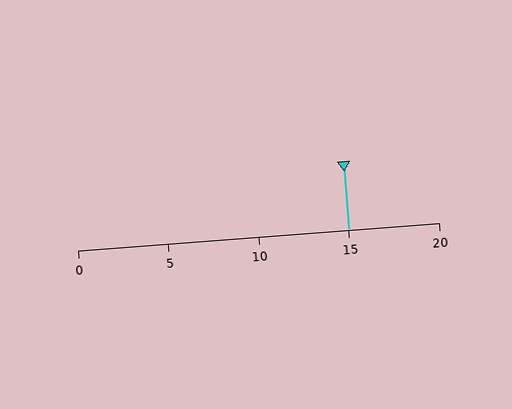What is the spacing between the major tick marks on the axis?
The major ticks are spaced 5 apart.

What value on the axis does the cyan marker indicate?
The marker indicates approximately 15.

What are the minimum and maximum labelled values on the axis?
The axis runs from 0 to 20.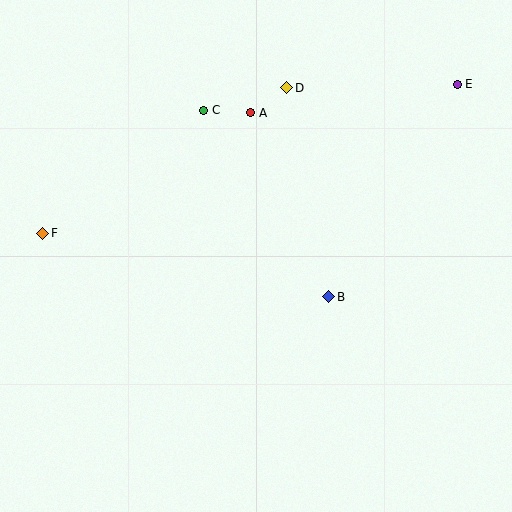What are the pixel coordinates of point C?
Point C is at (204, 110).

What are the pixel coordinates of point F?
Point F is at (43, 233).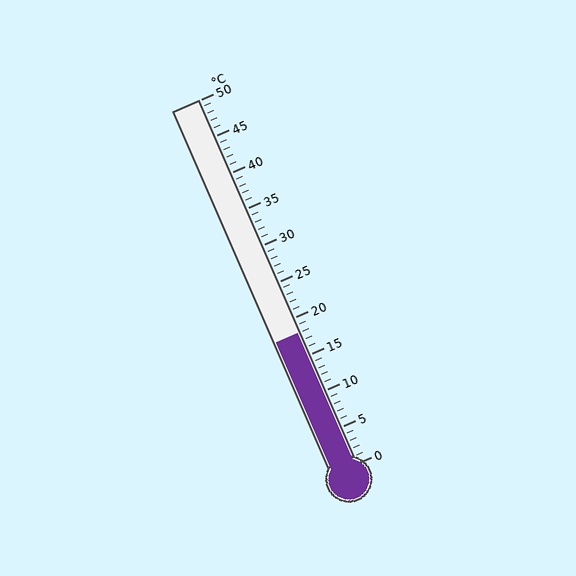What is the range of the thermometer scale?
The thermometer scale ranges from 0°C to 50°C.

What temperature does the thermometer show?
The thermometer shows approximately 18°C.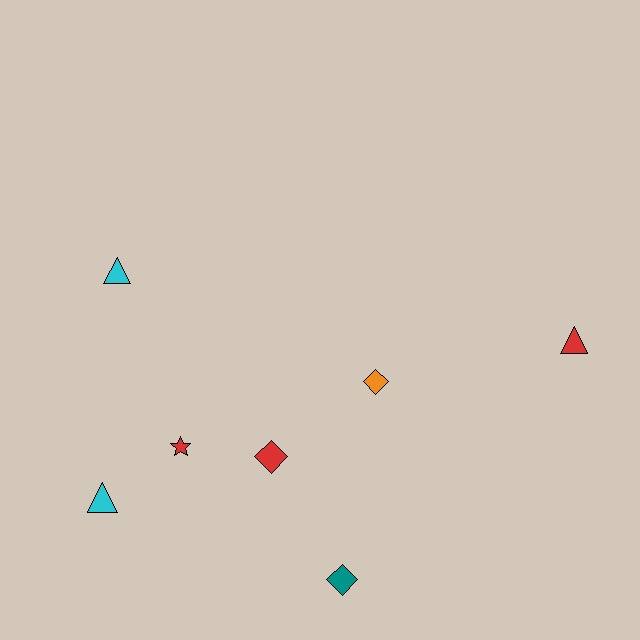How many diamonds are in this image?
There are 3 diamonds.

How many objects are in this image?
There are 7 objects.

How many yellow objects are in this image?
There are no yellow objects.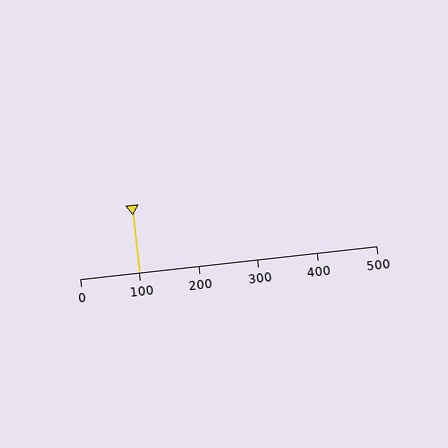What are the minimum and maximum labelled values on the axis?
The axis runs from 0 to 500.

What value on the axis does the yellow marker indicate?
The marker indicates approximately 100.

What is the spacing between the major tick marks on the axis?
The major ticks are spaced 100 apart.